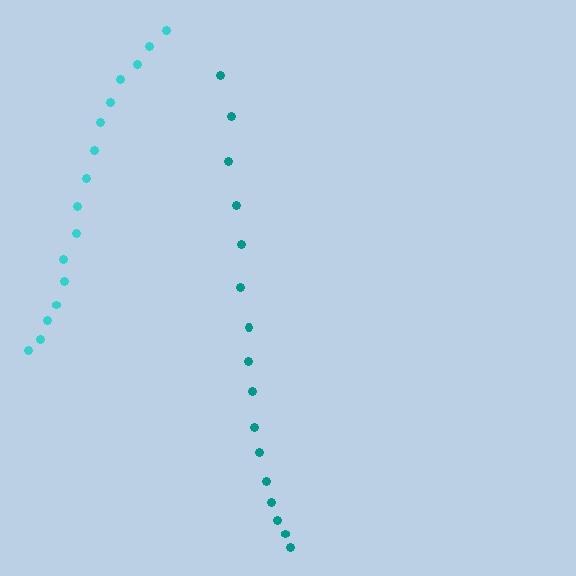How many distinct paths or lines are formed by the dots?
There are 2 distinct paths.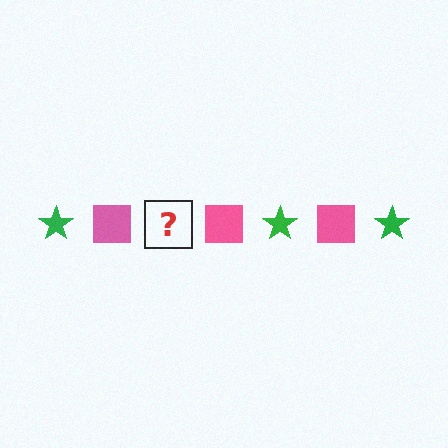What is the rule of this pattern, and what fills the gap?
The rule is that the pattern alternates between green star and pink square. The gap should be filled with a green star.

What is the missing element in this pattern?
The missing element is a green star.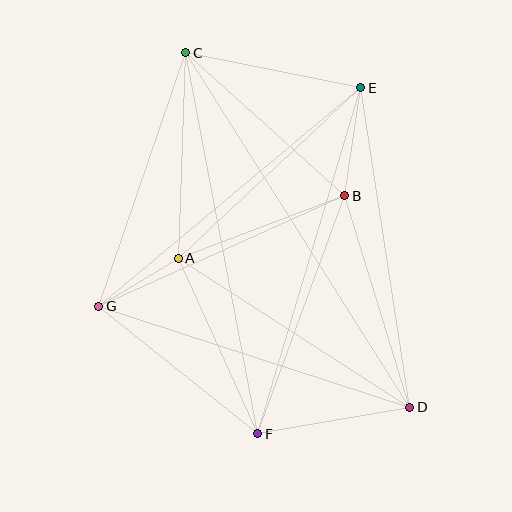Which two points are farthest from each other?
Points C and D are farthest from each other.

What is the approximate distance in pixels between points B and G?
The distance between B and G is approximately 269 pixels.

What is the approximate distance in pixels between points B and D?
The distance between B and D is approximately 221 pixels.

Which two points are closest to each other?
Points A and G are closest to each other.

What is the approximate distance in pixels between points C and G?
The distance between C and G is approximately 268 pixels.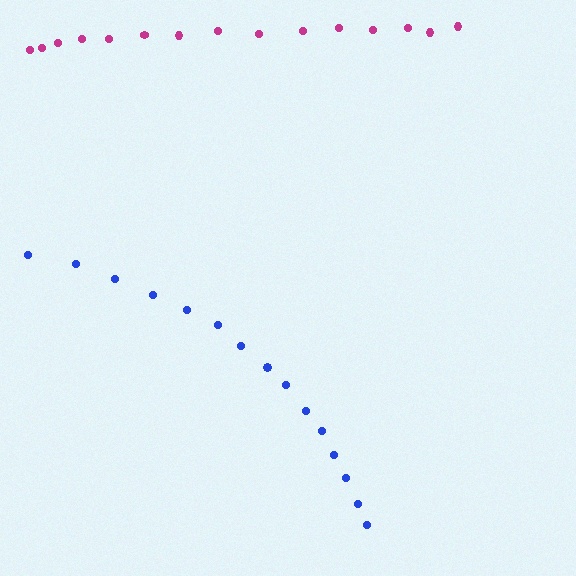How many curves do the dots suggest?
There are 2 distinct paths.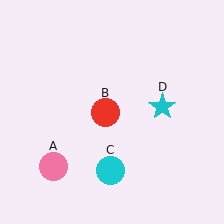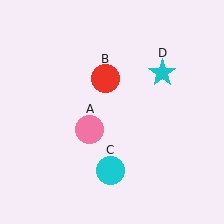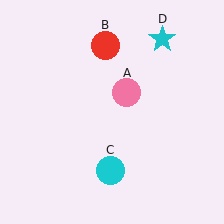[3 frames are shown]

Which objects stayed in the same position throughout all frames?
Cyan circle (object C) remained stationary.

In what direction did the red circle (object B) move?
The red circle (object B) moved up.